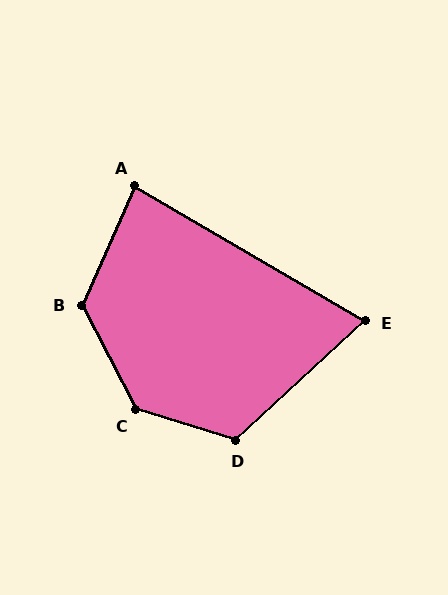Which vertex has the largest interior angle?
C, at approximately 134 degrees.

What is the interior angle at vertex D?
Approximately 120 degrees (obtuse).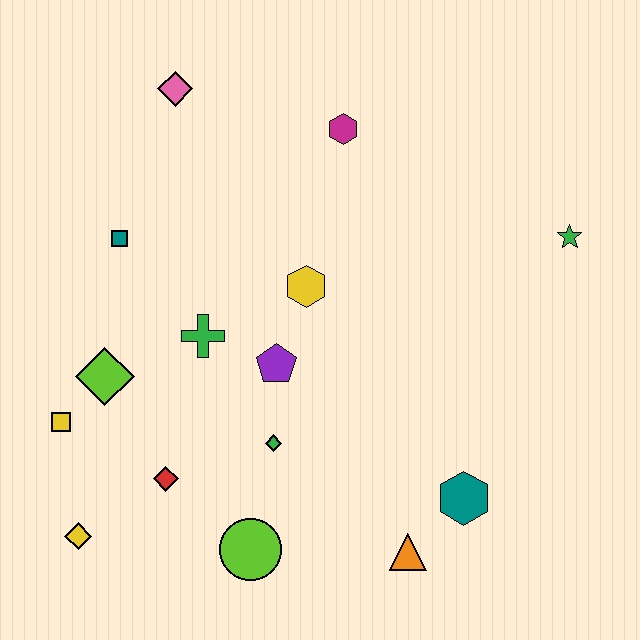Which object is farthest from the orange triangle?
The pink diamond is farthest from the orange triangle.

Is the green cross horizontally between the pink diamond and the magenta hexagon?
Yes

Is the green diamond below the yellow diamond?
No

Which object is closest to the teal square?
The green cross is closest to the teal square.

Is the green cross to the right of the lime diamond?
Yes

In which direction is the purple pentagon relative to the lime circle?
The purple pentagon is above the lime circle.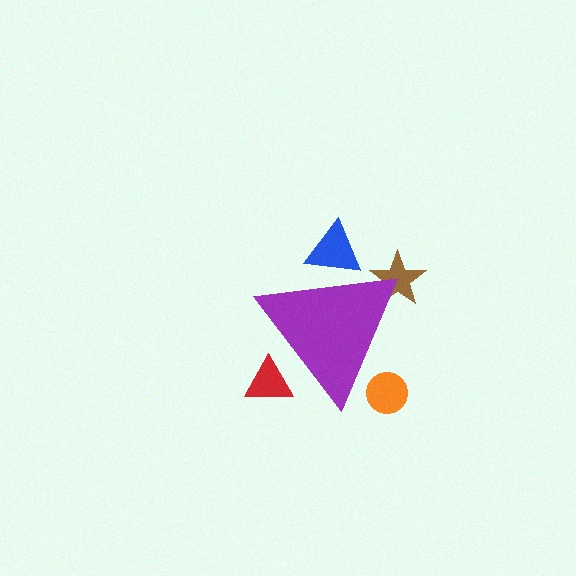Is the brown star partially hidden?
Yes, the brown star is partially hidden behind the purple triangle.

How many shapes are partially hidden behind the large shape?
4 shapes are partially hidden.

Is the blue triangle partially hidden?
Yes, the blue triangle is partially hidden behind the purple triangle.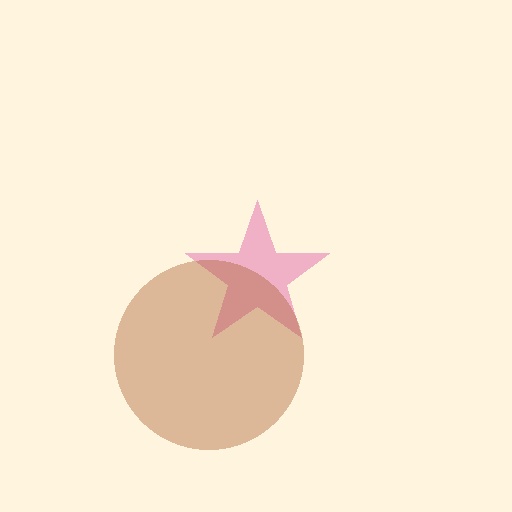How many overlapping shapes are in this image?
There are 2 overlapping shapes in the image.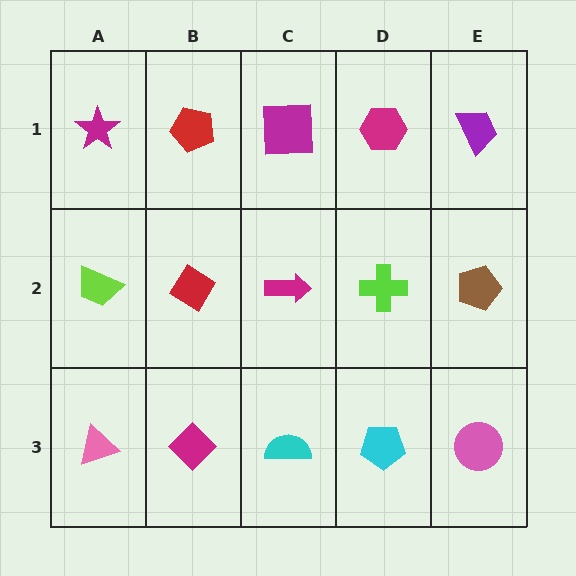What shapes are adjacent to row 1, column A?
A lime trapezoid (row 2, column A), a red pentagon (row 1, column B).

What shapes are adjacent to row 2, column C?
A magenta square (row 1, column C), a cyan semicircle (row 3, column C), a red diamond (row 2, column B), a lime cross (row 2, column D).